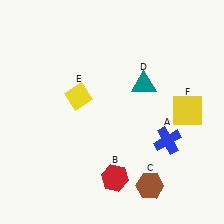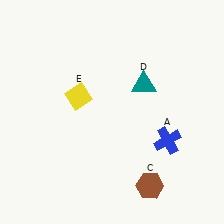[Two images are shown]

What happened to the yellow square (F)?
The yellow square (F) was removed in Image 2. It was in the top-right area of Image 1.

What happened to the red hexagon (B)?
The red hexagon (B) was removed in Image 2. It was in the bottom-right area of Image 1.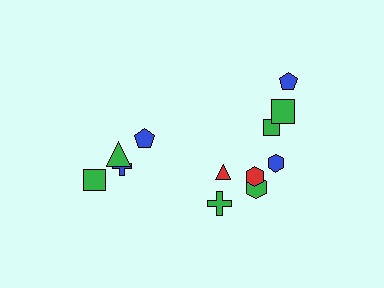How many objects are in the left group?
There are 4 objects.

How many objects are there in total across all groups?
There are 12 objects.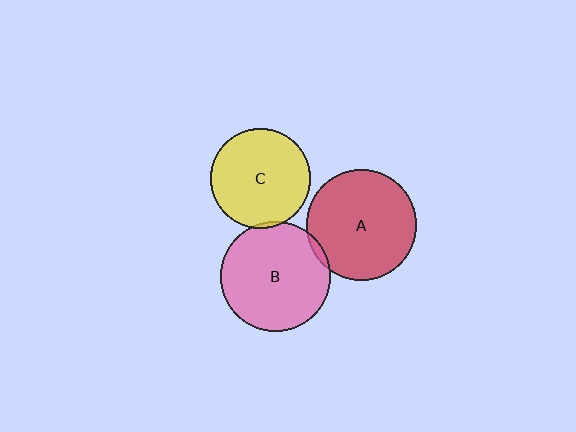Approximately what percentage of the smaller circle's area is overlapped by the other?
Approximately 5%.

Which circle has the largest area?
Circle A (red).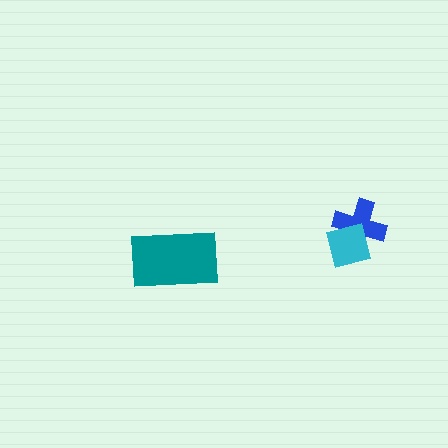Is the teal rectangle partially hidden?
No, no other shape covers it.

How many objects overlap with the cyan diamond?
1 object overlaps with the cyan diamond.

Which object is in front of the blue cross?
The cyan diamond is in front of the blue cross.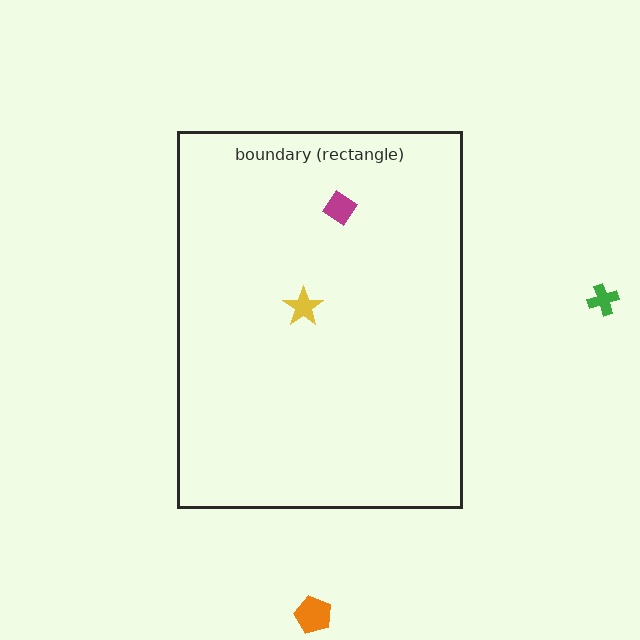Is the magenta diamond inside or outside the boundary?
Inside.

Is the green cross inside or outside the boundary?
Outside.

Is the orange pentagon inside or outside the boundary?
Outside.